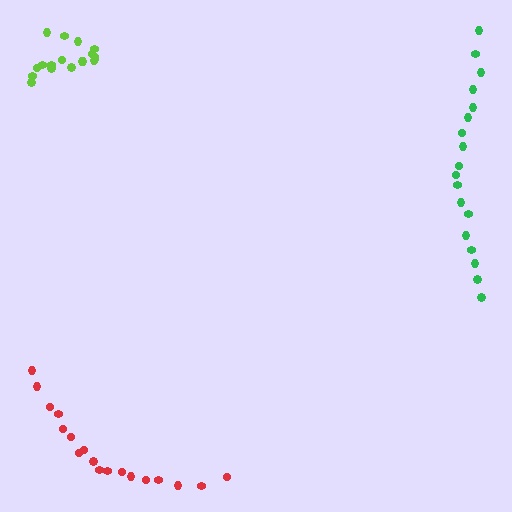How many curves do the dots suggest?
There are 3 distinct paths.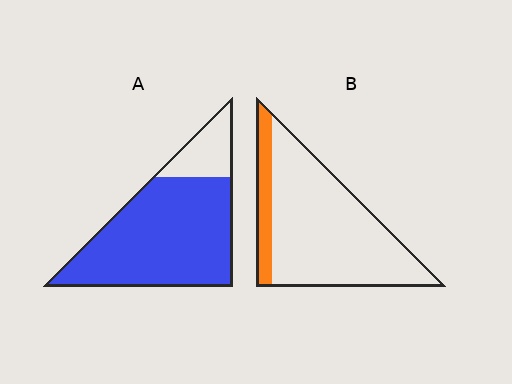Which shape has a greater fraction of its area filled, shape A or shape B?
Shape A.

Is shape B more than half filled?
No.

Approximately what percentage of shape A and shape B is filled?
A is approximately 80% and B is approximately 15%.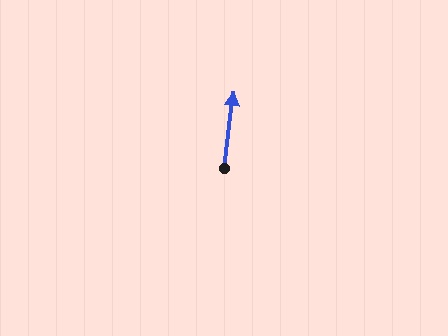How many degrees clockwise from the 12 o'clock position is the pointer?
Approximately 7 degrees.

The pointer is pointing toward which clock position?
Roughly 12 o'clock.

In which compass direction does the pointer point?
North.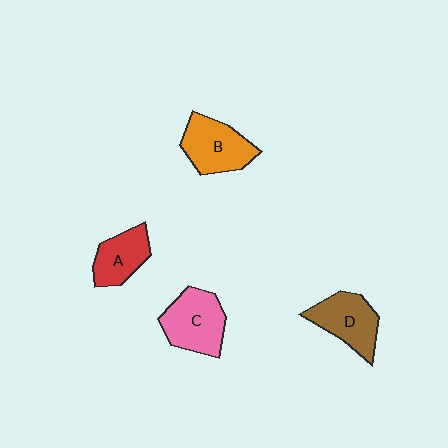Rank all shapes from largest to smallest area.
From largest to smallest: C (pink), B (orange), D (brown), A (red).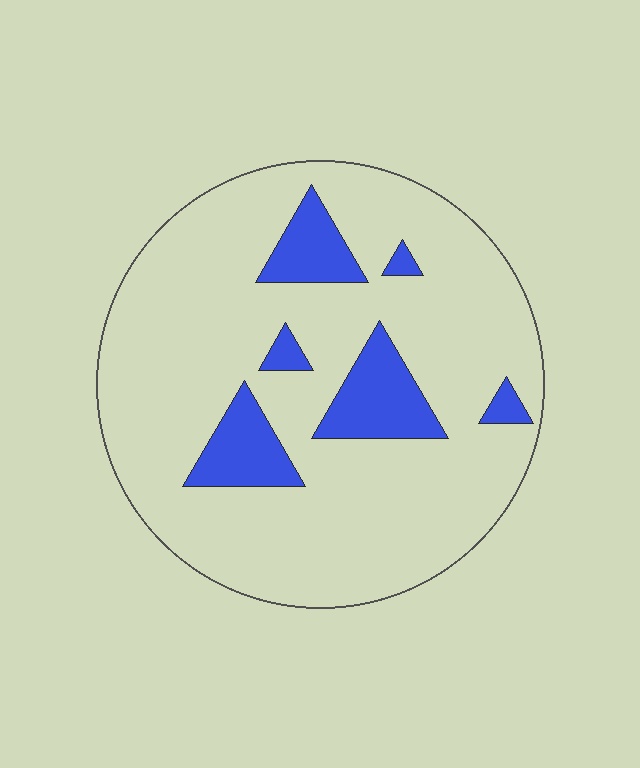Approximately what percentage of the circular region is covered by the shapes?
Approximately 15%.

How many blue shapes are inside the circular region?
6.